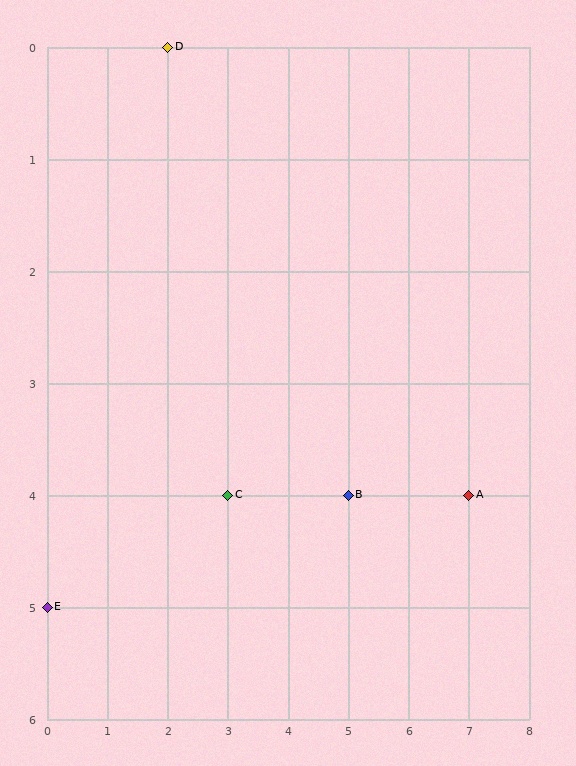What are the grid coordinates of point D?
Point D is at grid coordinates (2, 0).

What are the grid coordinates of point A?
Point A is at grid coordinates (7, 4).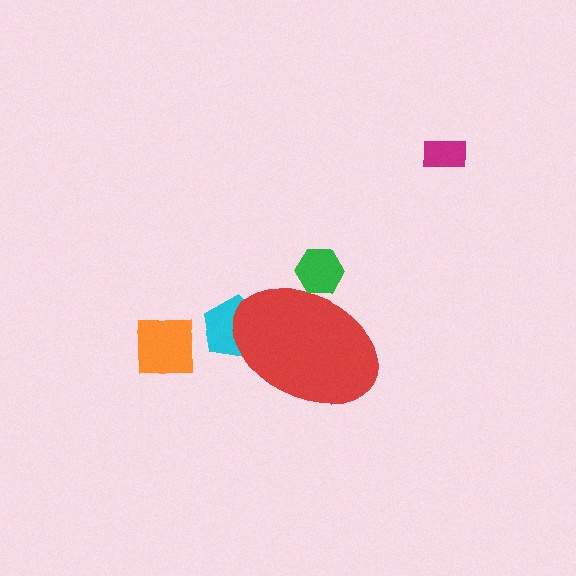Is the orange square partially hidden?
No, the orange square is fully visible.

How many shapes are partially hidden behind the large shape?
2 shapes are partially hidden.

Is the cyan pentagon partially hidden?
Yes, the cyan pentagon is partially hidden behind the red ellipse.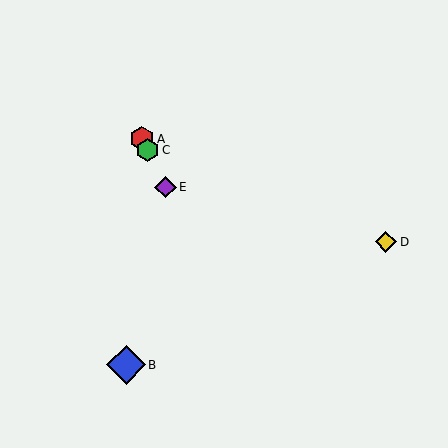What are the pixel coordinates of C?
Object C is at (147, 150).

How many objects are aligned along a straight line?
3 objects (A, C, E) are aligned along a straight line.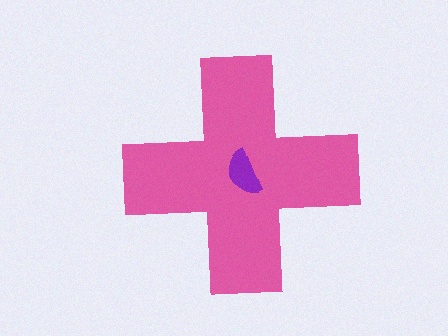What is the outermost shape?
The pink cross.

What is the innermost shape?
The purple semicircle.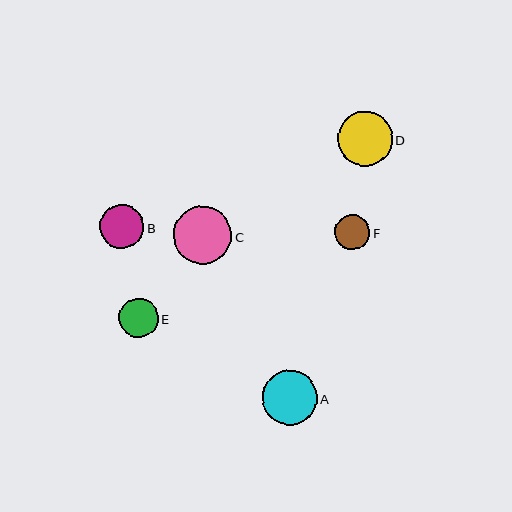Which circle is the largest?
Circle C is the largest with a size of approximately 58 pixels.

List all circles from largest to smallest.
From largest to smallest: C, A, D, B, E, F.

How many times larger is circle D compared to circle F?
Circle D is approximately 1.5 times the size of circle F.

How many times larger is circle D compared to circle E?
Circle D is approximately 1.4 times the size of circle E.